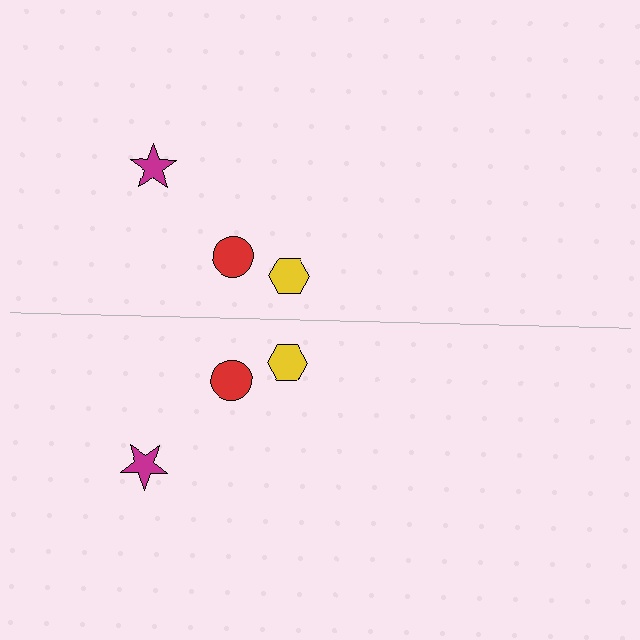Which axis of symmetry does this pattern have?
The pattern has a horizontal axis of symmetry running through the center of the image.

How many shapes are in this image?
There are 6 shapes in this image.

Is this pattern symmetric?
Yes, this pattern has bilateral (reflection) symmetry.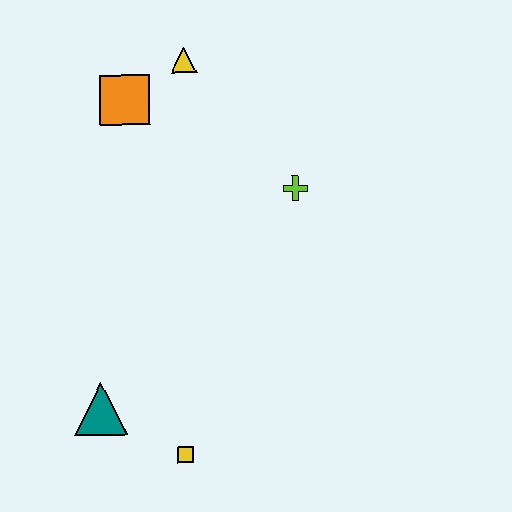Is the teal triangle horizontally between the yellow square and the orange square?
No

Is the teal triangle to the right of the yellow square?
No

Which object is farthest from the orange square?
The yellow square is farthest from the orange square.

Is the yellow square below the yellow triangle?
Yes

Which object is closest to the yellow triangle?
The orange square is closest to the yellow triangle.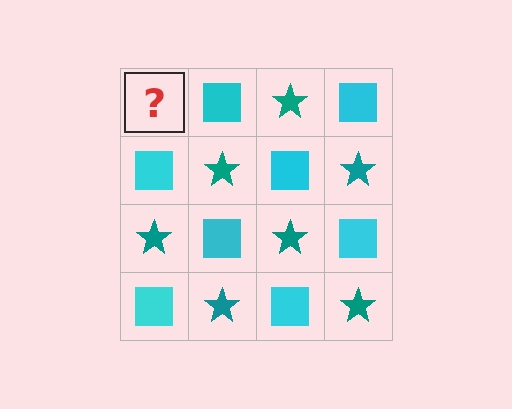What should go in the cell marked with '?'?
The missing cell should contain a teal star.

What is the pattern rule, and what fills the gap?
The rule is that it alternates teal star and cyan square in a checkerboard pattern. The gap should be filled with a teal star.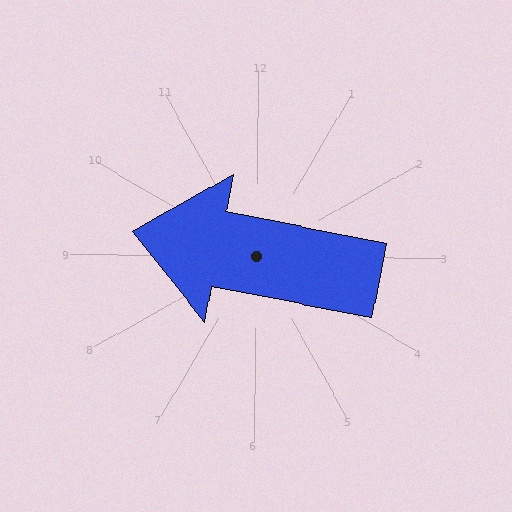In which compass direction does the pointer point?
West.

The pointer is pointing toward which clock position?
Roughly 9 o'clock.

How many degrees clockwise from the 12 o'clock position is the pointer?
Approximately 281 degrees.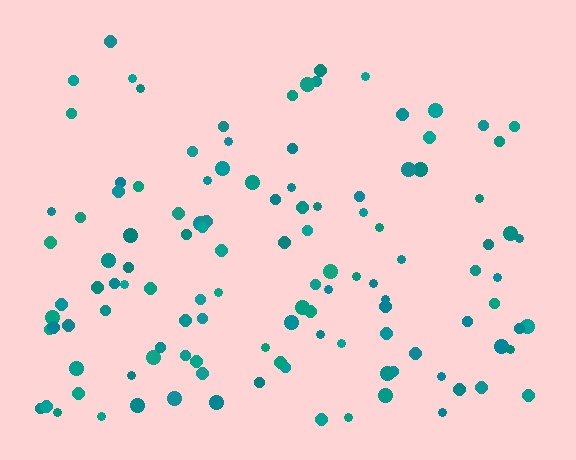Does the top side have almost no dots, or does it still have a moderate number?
Still a moderate number, just noticeably fewer than the bottom.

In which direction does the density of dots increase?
From top to bottom, with the bottom side densest.